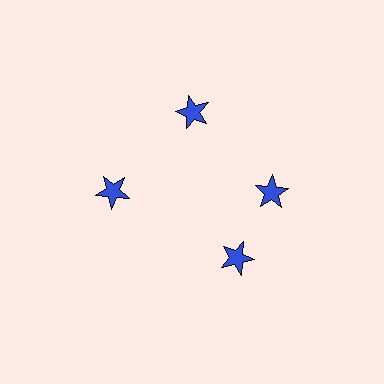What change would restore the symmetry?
The symmetry would be restored by rotating it back into even spacing with its neighbors so that all 4 stars sit at equal angles and equal distance from the center.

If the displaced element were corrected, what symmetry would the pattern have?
It would have 4-fold rotational symmetry — the pattern would map onto itself every 90 degrees.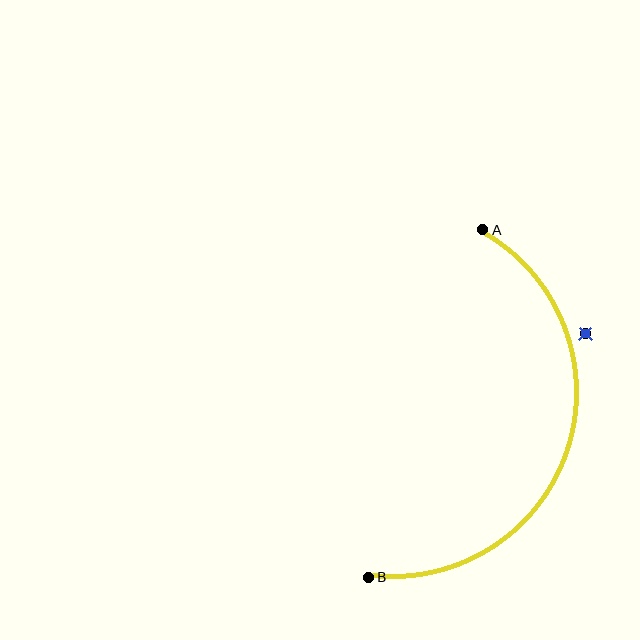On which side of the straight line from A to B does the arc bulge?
The arc bulges to the right of the straight line connecting A and B.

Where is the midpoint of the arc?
The arc midpoint is the point on the curve farthest from the straight line joining A and B. It sits to the right of that line.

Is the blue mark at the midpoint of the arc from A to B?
No — the blue mark does not lie on the arc at all. It sits slightly outside the curve.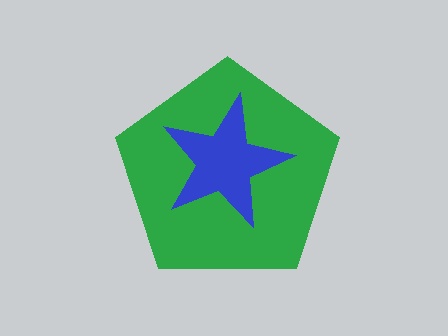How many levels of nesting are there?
2.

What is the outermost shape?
The green pentagon.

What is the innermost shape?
The blue star.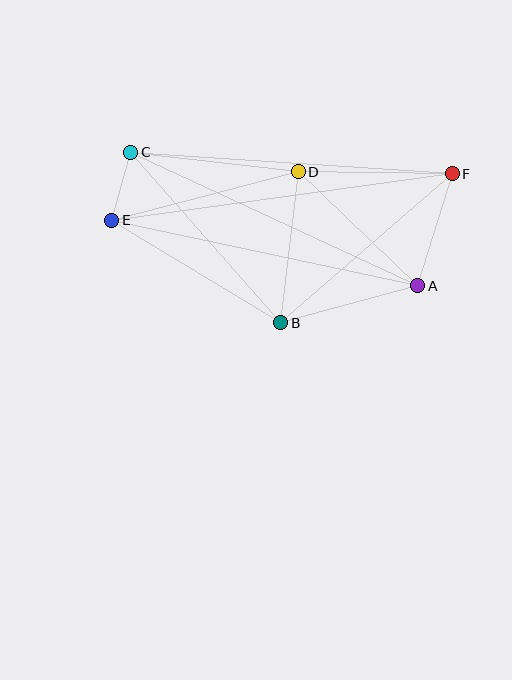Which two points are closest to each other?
Points C and E are closest to each other.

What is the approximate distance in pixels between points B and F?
The distance between B and F is approximately 227 pixels.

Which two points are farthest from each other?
Points E and F are farthest from each other.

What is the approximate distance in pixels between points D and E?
The distance between D and E is approximately 193 pixels.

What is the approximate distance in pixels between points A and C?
The distance between A and C is approximately 316 pixels.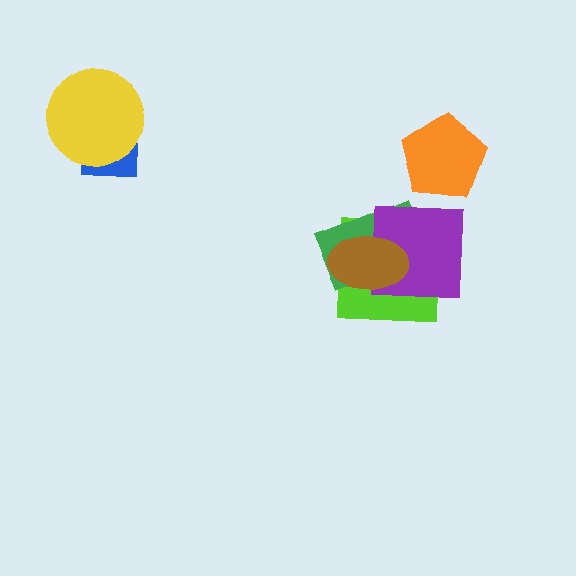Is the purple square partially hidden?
Yes, it is partially covered by another shape.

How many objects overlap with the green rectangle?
3 objects overlap with the green rectangle.